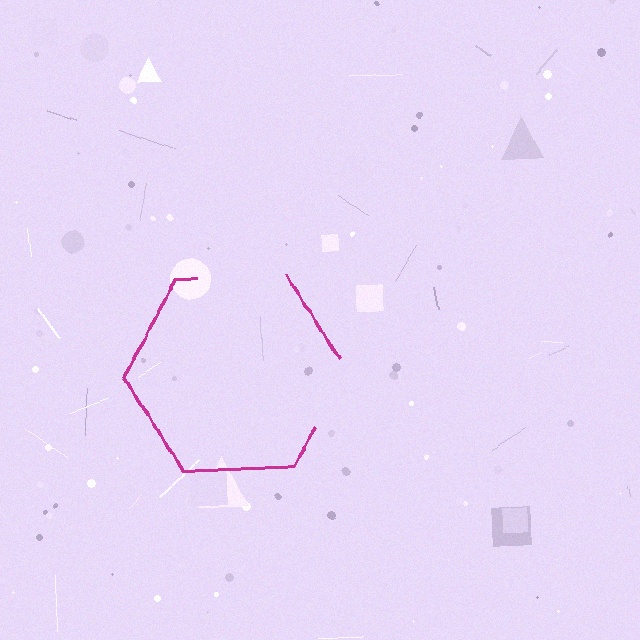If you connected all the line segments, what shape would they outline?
They would outline a hexagon.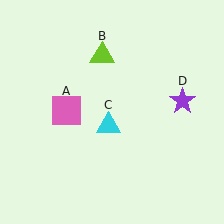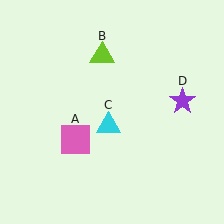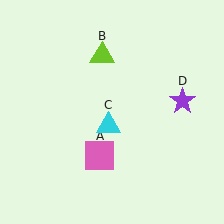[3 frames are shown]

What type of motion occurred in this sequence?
The pink square (object A) rotated counterclockwise around the center of the scene.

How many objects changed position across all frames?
1 object changed position: pink square (object A).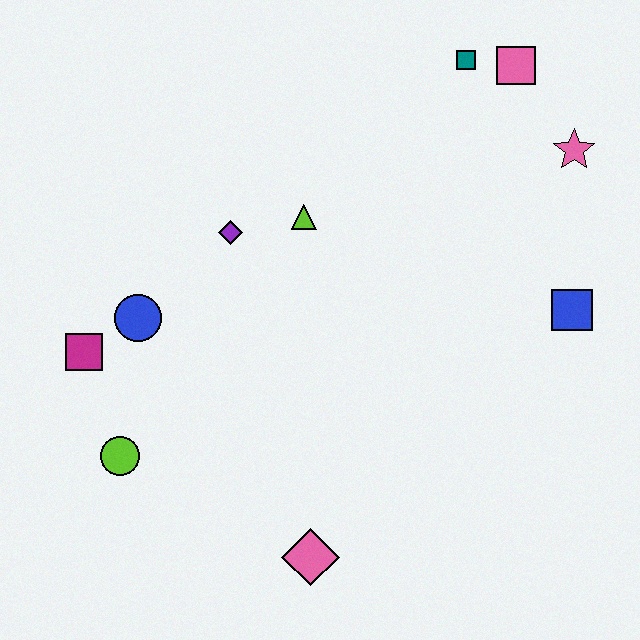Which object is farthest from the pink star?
The lime circle is farthest from the pink star.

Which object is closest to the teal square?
The pink square is closest to the teal square.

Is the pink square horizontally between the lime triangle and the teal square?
No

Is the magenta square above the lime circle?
Yes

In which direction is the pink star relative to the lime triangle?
The pink star is to the right of the lime triangle.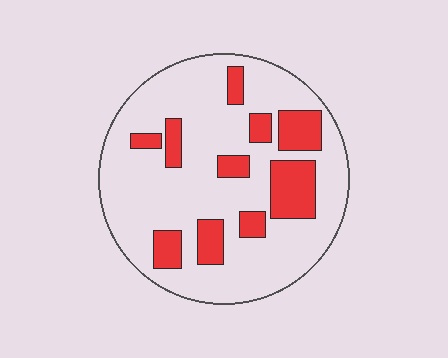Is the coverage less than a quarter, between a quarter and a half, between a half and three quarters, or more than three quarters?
Less than a quarter.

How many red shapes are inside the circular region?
10.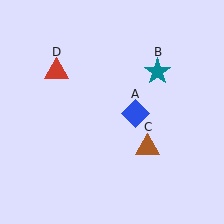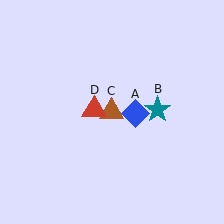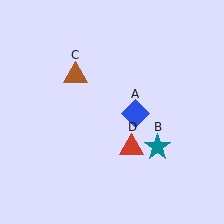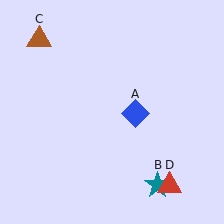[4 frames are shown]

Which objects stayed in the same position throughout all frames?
Blue diamond (object A) remained stationary.